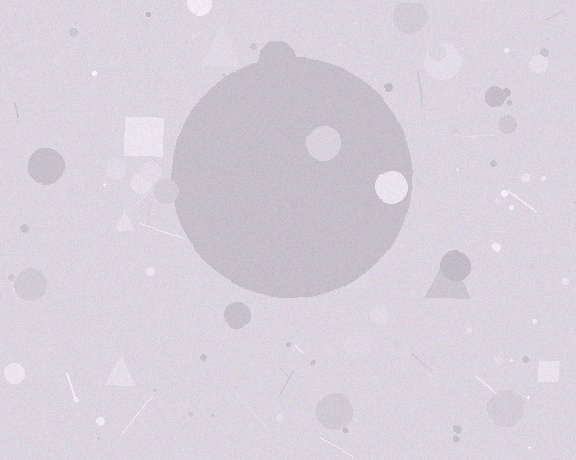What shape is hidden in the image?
A circle is hidden in the image.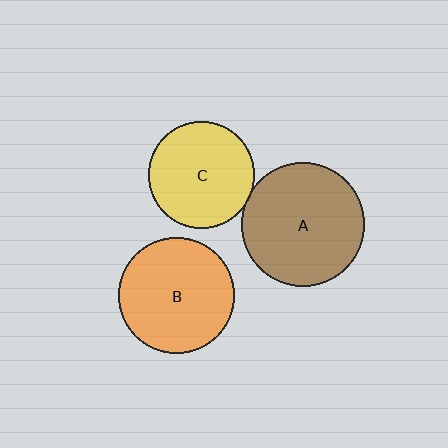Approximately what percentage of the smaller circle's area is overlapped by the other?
Approximately 5%.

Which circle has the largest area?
Circle A (brown).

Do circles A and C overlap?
Yes.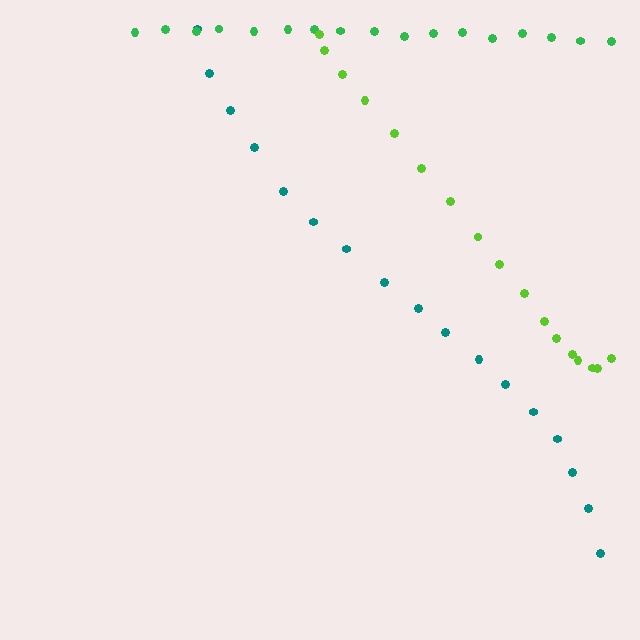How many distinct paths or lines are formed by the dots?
There are 3 distinct paths.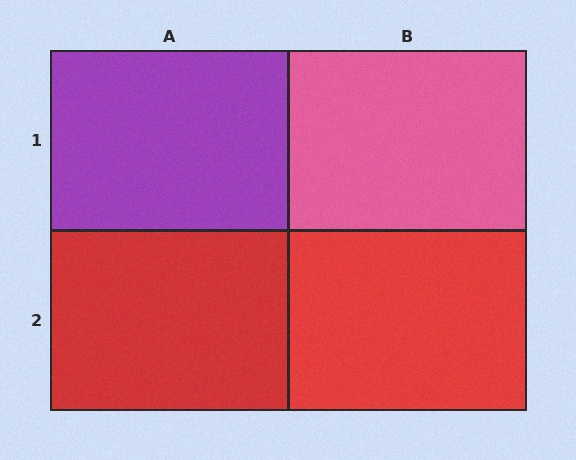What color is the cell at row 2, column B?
Red.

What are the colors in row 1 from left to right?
Purple, pink.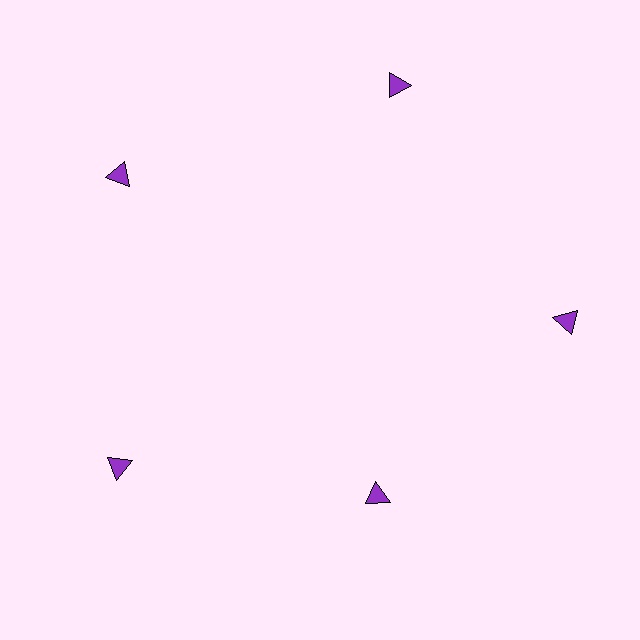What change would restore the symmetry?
The symmetry would be restored by moving it outward, back onto the ring so that all 5 triangles sit at equal angles and equal distance from the center.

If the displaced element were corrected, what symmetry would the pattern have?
It would have 5-fold rotational symmetry — the pattern would map onto itself every 72 degrees.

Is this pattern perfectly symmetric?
No. The 5 purple triangles are arranged in a ring, but one element near the 5 o'clock position is pulled inward toward the center, breaking the 5-fold rotational symmetry.